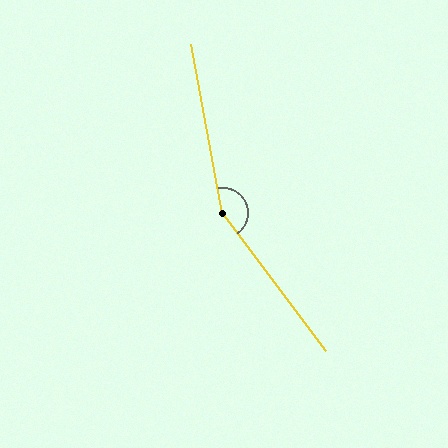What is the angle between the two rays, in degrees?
Approximately 154 degrees.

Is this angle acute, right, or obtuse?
It is obtuse.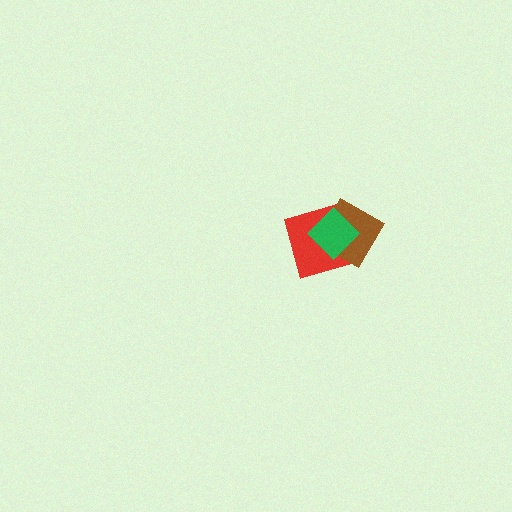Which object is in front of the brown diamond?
The green diamond is in front of the brown diamond.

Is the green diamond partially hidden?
No, no other shape covers it.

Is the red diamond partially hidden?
Yes, it is partially covered by another shape.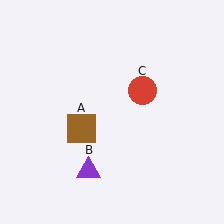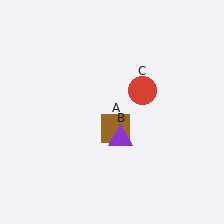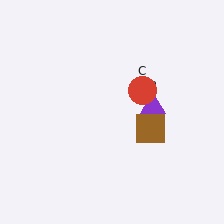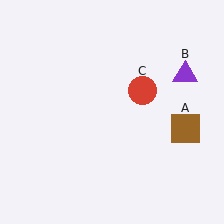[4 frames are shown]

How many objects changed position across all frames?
2 objects changed position: brown square (object A), purple triangle (object B).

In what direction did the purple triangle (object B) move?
The purple triangle (object B) moved up and to the right.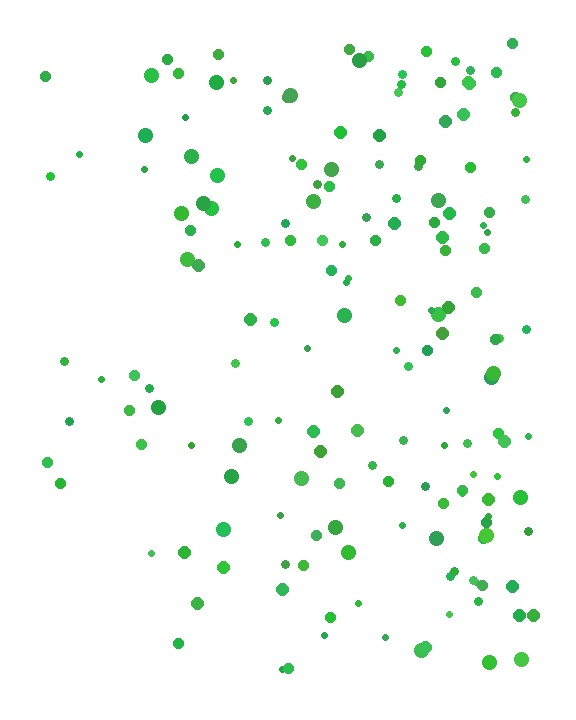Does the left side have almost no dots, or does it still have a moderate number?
Still a moderate number, just noticeably fewer than the right.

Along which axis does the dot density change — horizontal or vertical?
Horizontal.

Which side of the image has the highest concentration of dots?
The right.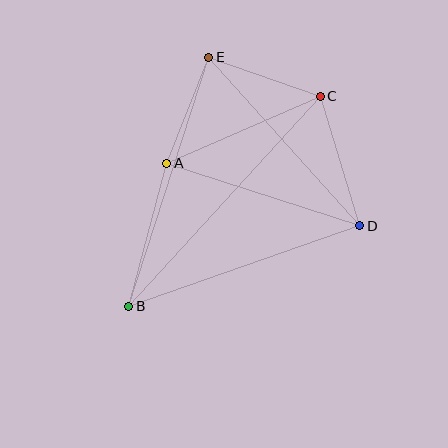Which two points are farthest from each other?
Points B and C are farthest from each other.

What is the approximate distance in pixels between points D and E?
The distance between D and E is approximately 226 pixels.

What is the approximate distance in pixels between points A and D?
The distance between A and D is approximately 203 pixels.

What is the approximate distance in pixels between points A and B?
The distance between A and B is approximately 148 pixels.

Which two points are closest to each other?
Points A and E are closest to each other.